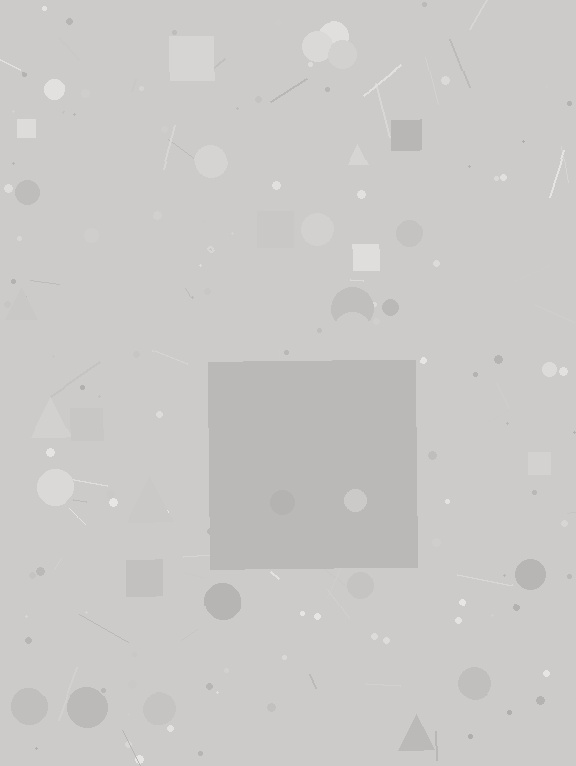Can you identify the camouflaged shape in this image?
The camouflaged shape is a square.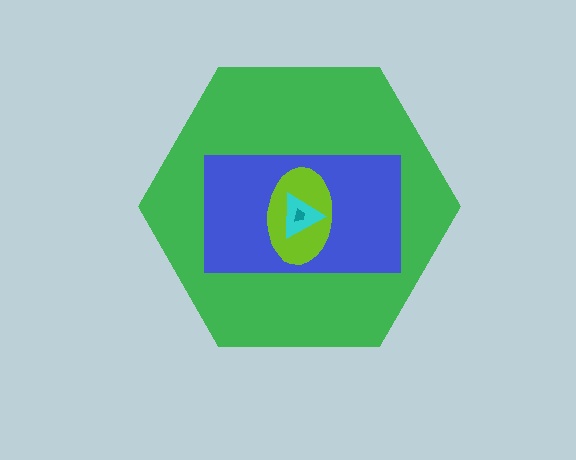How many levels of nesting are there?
5.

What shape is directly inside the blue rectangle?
The lime ellipse.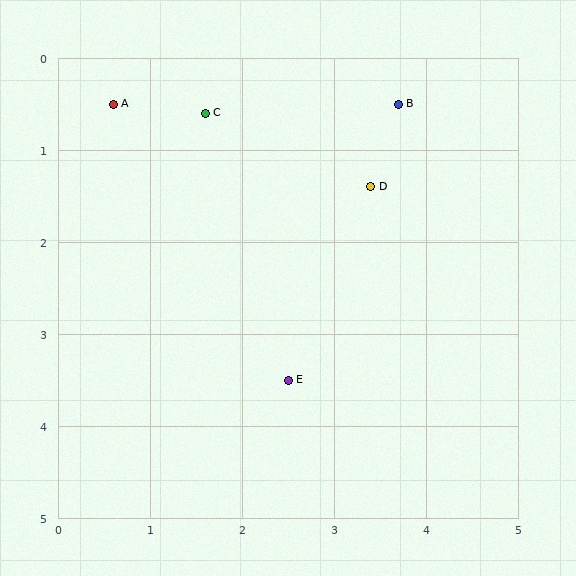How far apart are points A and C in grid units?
Points A and C are about 1.0 grid units apart.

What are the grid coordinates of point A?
Point A is at approximately (0.6, 0.5).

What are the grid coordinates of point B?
Point B is at approximately (3.7, 0.5).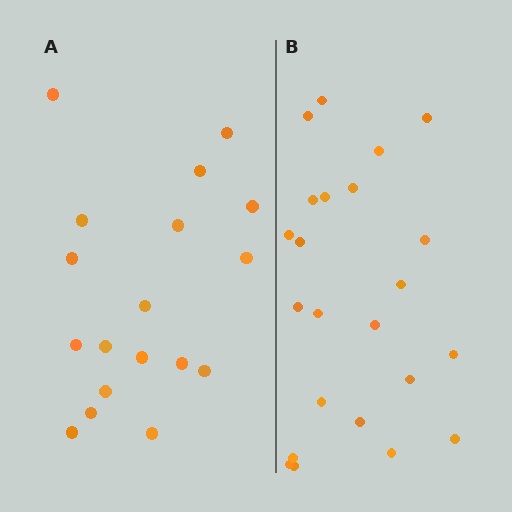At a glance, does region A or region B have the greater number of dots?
Region B (the right region) has more dots.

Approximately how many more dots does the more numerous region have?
Region B has about 5 more dots than region A.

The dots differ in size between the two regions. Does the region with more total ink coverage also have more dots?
No. Region A has more total ink coverage because its dots are larger, but region B actually contains more individual dots. Total area can be misleading — the number of items is what matters here.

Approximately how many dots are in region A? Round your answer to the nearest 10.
About 20 dots. (The exact count is 18, which rounds to 20.)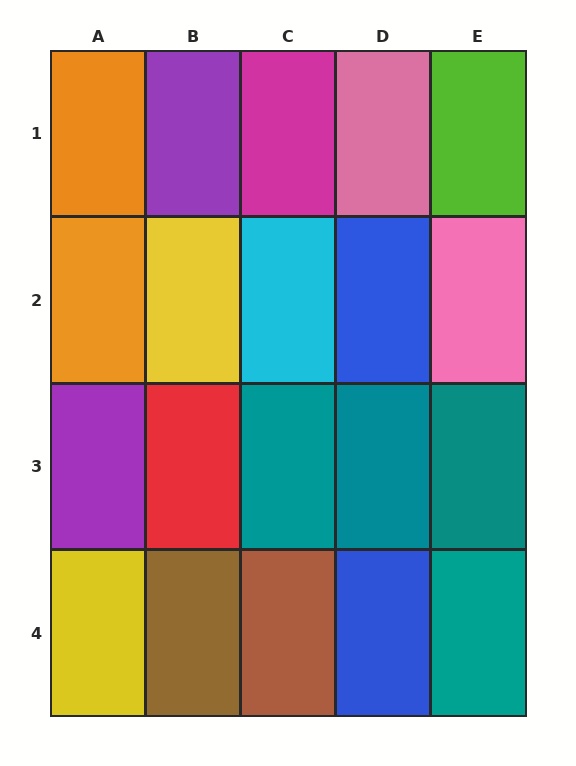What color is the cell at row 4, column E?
Teal.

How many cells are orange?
2 cells are orange.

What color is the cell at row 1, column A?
Orange.